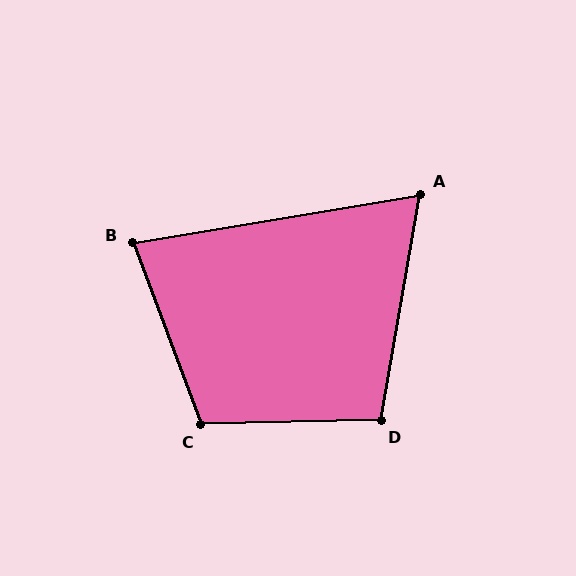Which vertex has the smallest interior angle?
A, at approximately 71 degrees.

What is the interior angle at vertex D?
Approximately 101 degrees (obtuse).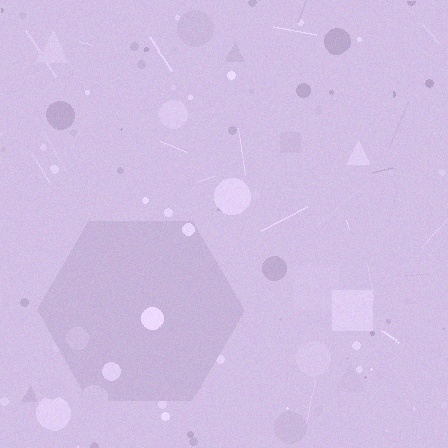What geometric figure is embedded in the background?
A hexagon is embedded in the background.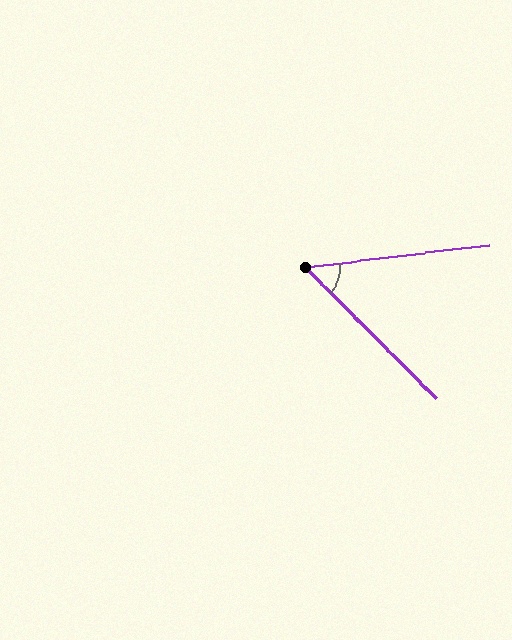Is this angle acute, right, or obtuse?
It is acute.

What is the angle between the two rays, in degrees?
Approximately 52 degrees.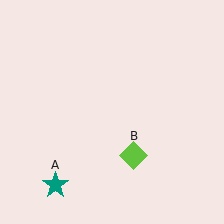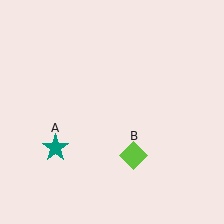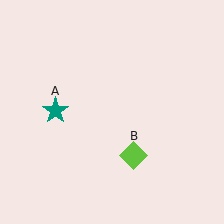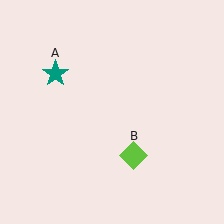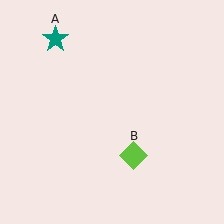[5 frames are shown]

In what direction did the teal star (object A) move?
The teal star (object A) moved up.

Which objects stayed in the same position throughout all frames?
Lime diamond (object B) remained stationary.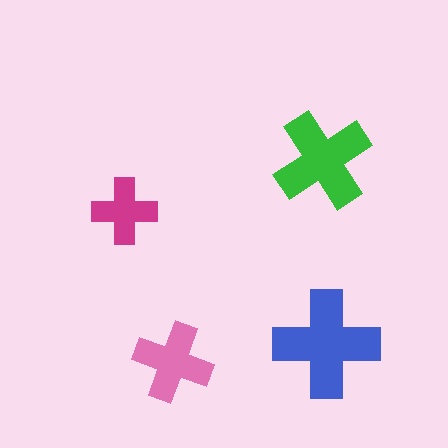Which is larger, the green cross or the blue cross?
The blue one.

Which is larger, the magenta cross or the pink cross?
The pink one.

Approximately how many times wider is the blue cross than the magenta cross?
About 1.5 times wider.